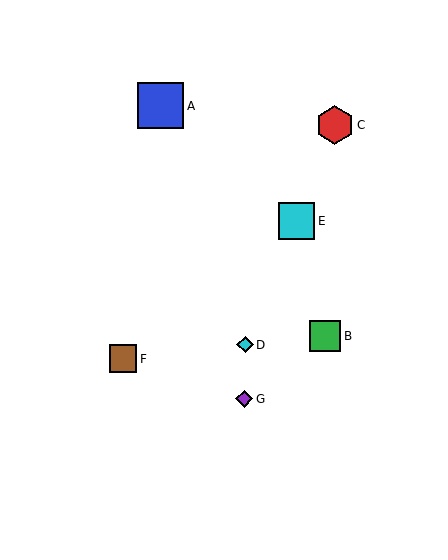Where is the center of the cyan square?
The center of the cyan square is at (296, 221).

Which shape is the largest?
The blue square (labeled A) is the largest.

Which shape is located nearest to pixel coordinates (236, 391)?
The purple diamond (labeled G) at (244, 399) is nearest to that location.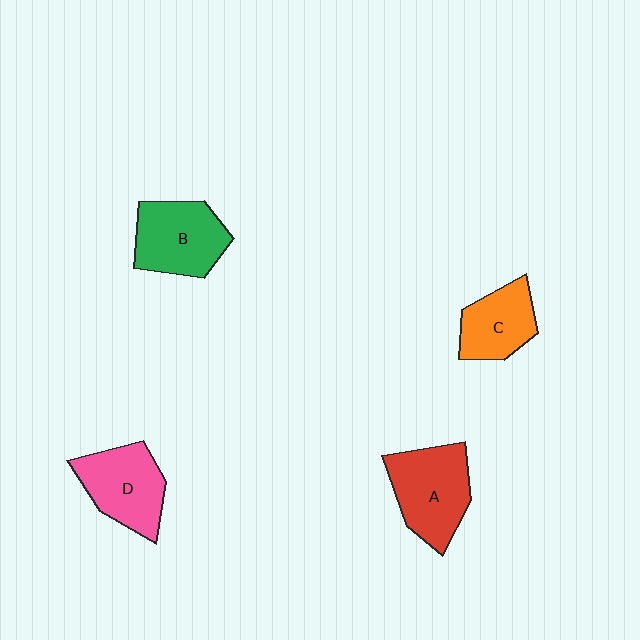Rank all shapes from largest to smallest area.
From largest to smallest: A (red), B (green), D (pink), C (orange).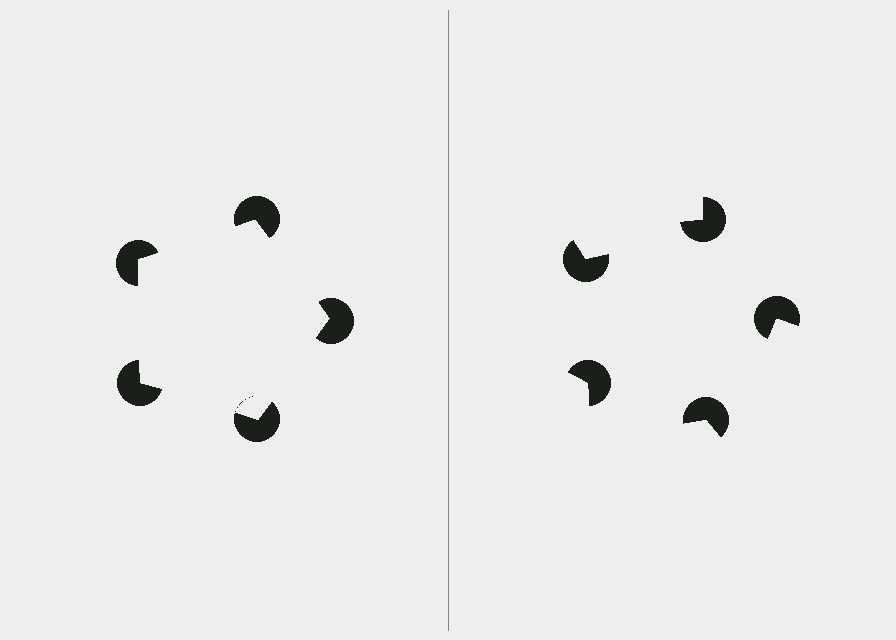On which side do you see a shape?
An illusory pentagon appears on the left side. On the right side the wedge cuts are rotated, so no coherent shape forms.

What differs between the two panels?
The pac-man discs are positioned identically on both sides; only the wedge orientations differ. On the left they align to a pentagon; on the right they are misaligned.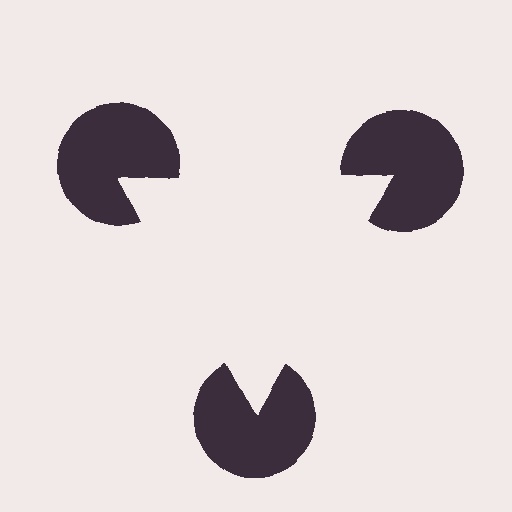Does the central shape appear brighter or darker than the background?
It typically appears slightly brighter than the background, even though no actual brightness change is drawn.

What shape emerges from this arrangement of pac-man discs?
An illusory triangle — its edges are inferred from the aligned wedge cuts in the pac-man discs, not physically drawn.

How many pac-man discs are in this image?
There are 3 — one at each vertex of the illusory triangle.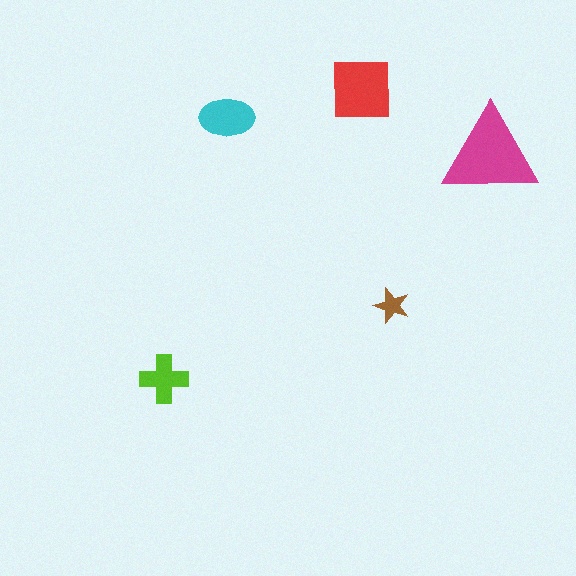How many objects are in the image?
There are 5 objects in the image.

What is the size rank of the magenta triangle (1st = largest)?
1st.